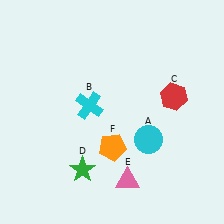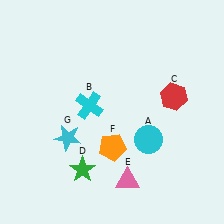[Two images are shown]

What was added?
A cyan star (G) was added in Image 2.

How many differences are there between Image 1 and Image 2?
There is 1 difference between the two images.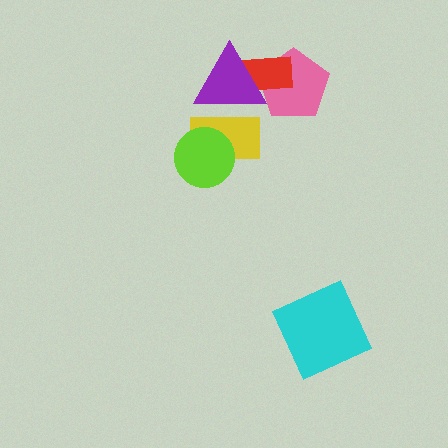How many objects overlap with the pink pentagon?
2 objects overlap with the pink pentagon.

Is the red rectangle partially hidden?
Yes, it is partially covered by another shape.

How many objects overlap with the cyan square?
0 objects overlap with the cyan square.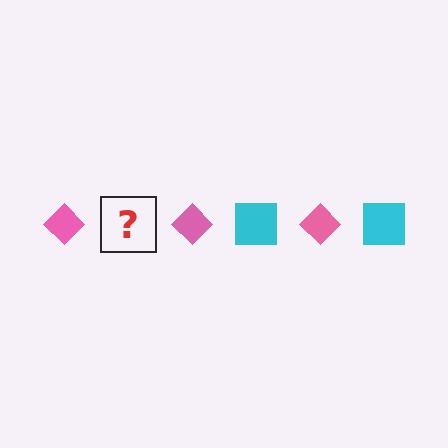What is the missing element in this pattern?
The missing element is a cyan square.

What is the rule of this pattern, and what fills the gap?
The rule is that the pattern alternates between pink diamond and cyan square. The gap should be filled with a cyan square.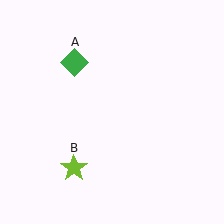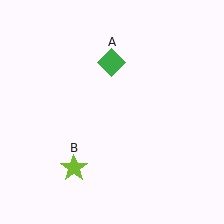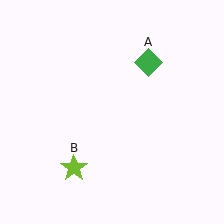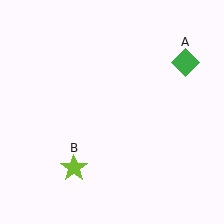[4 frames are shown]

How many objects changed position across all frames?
1 object changed position: green diamond (object A).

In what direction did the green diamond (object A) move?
The green diamond (object A) moved right.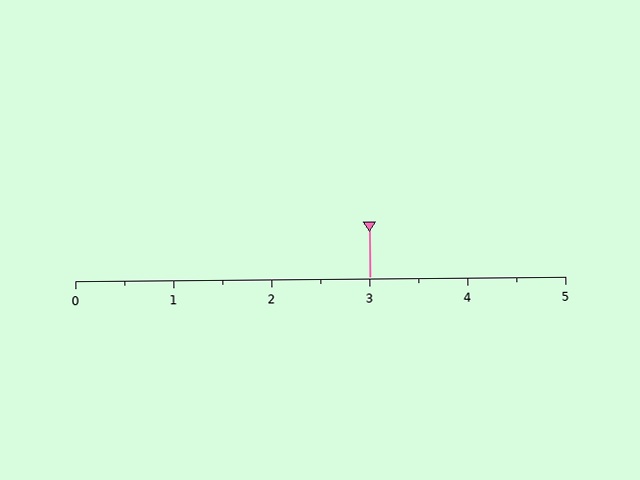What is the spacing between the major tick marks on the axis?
The major ticks are spaced 1 apart.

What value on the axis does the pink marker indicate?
The marker indicates approximately 3.